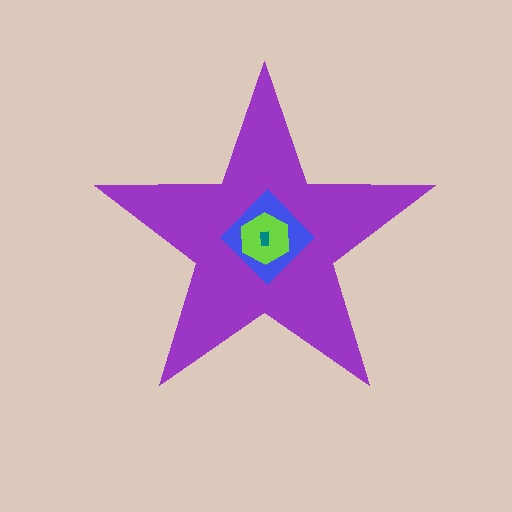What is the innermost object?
The teal rectangle.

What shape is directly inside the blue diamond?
The lime hexagon.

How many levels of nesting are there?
4.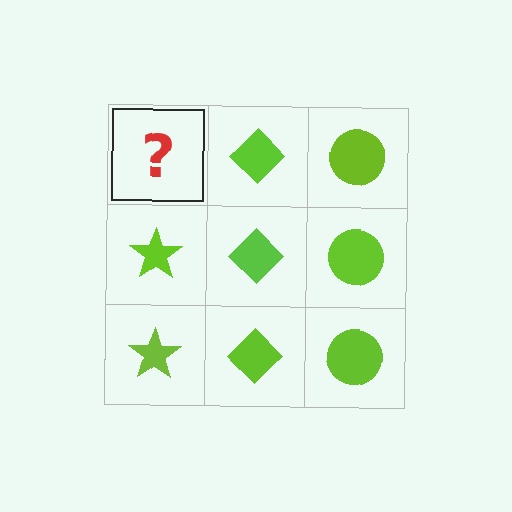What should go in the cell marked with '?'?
The missing cell should contain a lime star.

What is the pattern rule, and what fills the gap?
The rule is that each column has a consistent shape. The gap should be filled with a lime star.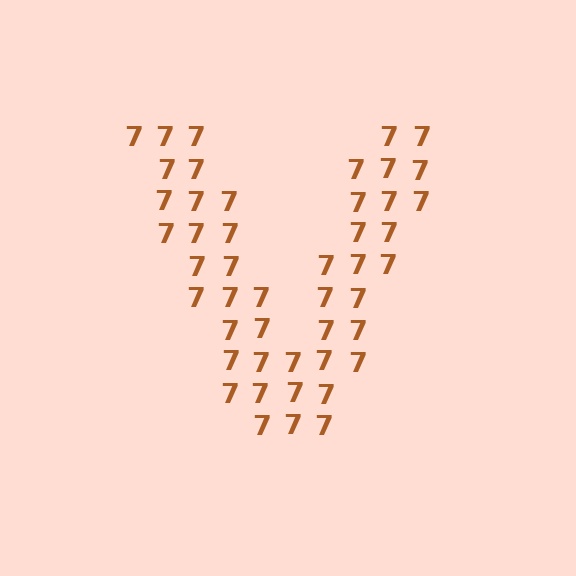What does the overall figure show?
The overall figure shows the letter V.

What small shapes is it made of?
It is made of small digit 7's.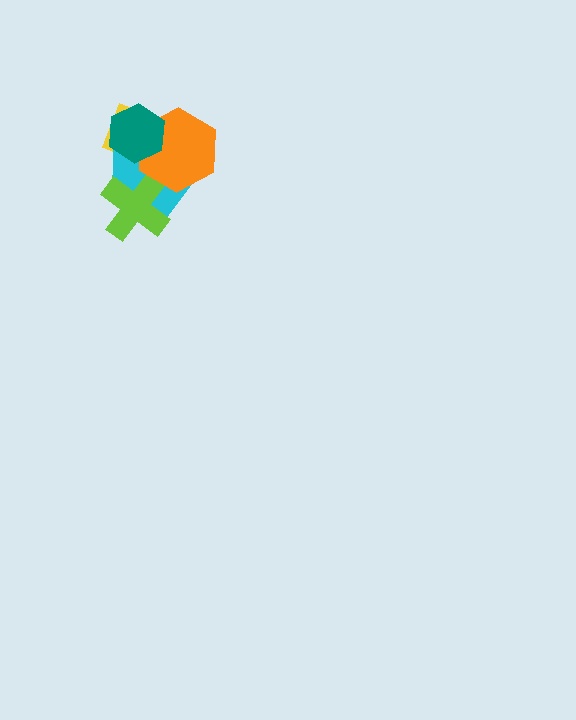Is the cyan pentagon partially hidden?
Yes, it is partially covered by another shape.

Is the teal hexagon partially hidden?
No, no other shape covers it.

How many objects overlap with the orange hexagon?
3 objects overlap with the orange hexagon.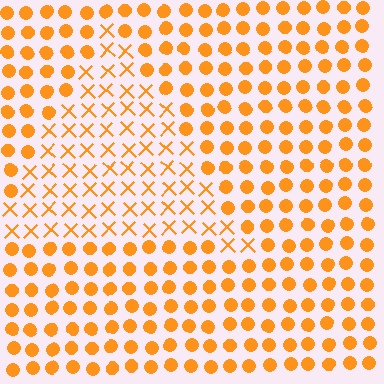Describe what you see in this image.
The image is filled with small orange elements arranged in a uniform grid. A triangle-shaped region contains X marks, while the surrounding area contains circles. The boundary is defined purely by the change in element shape.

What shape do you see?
I see a triangle.